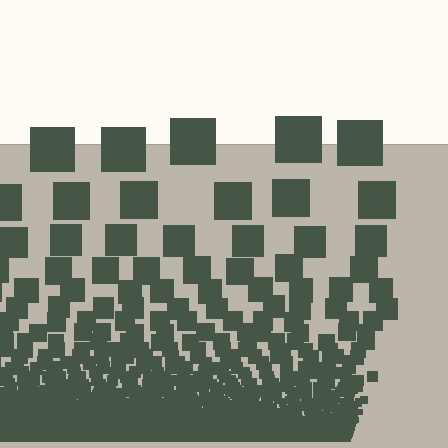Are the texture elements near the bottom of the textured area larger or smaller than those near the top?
Smaller. The gradient is inverted — elements near the bottom are smaller and denser.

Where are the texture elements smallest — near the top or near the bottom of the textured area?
Near the bottom.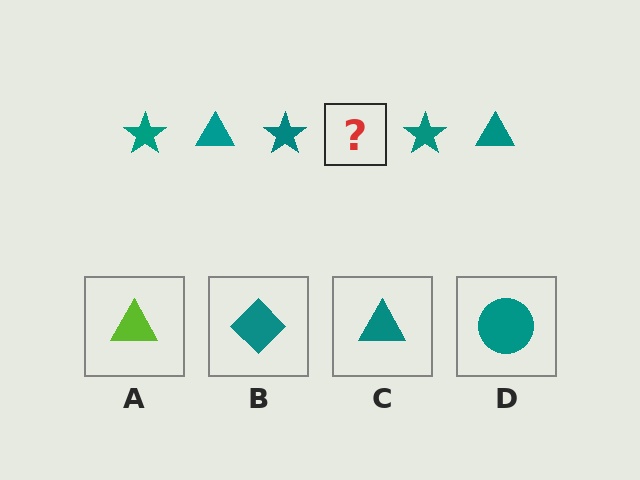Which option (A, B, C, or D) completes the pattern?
C.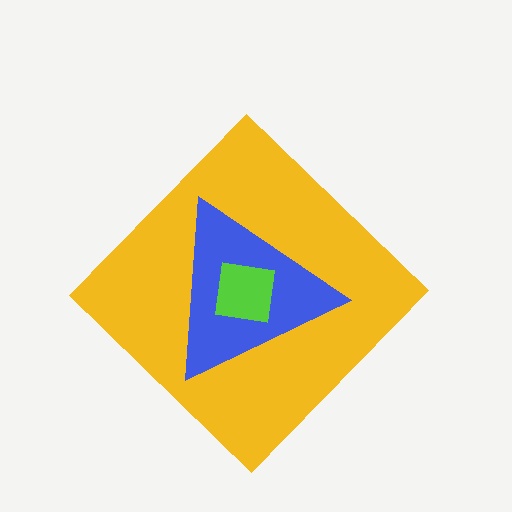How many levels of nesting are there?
3.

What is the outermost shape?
The yellow diamond.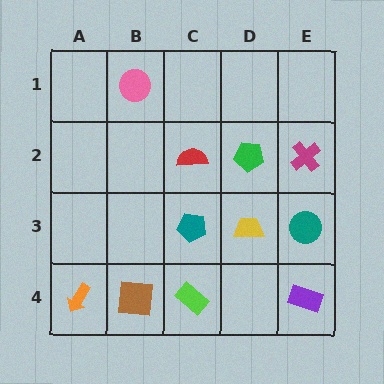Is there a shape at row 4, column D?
No, that cell is empty.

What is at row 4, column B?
A brown square.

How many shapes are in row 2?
3 shapes.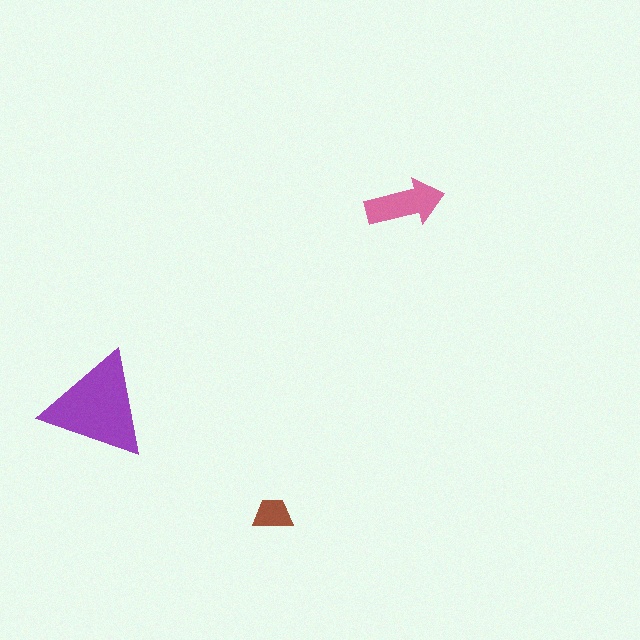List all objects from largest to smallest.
The purple triangle, the pink arrow, the brown trapezoid.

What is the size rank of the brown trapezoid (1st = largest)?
3rd.